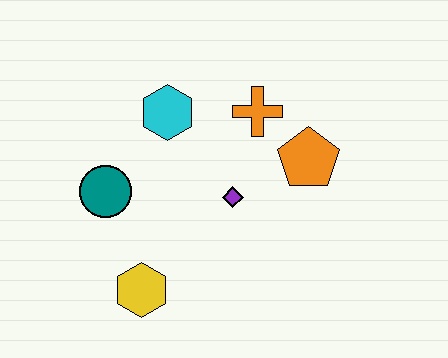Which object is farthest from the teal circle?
The orange pentagon is farthest from the teal circle.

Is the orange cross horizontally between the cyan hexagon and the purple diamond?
No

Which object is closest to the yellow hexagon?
The teal circle is closest to the yellow hexagon.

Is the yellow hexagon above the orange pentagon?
No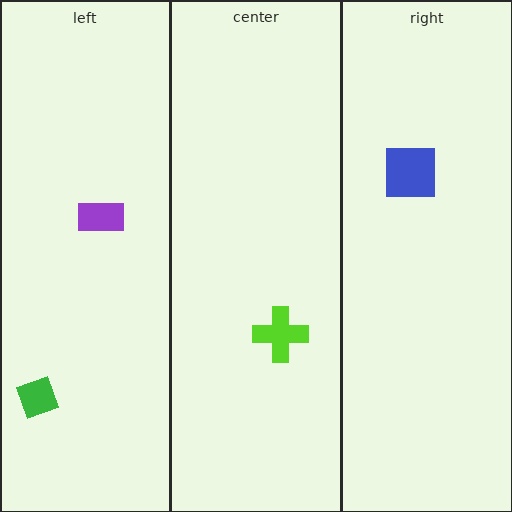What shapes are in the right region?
The blue square.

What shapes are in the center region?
The lime cross.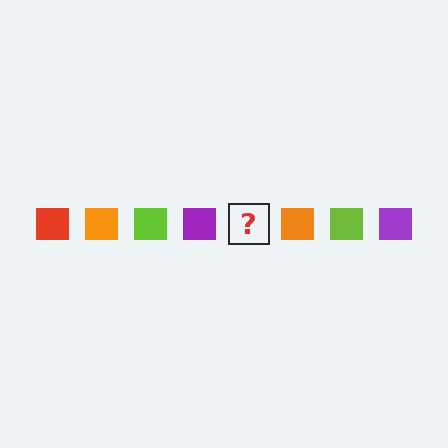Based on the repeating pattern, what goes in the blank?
The blank should be a red square.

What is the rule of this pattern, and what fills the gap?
The rule is that the pattern cycles through red, orange, lime, purple squares. The gap should be filled with a red square.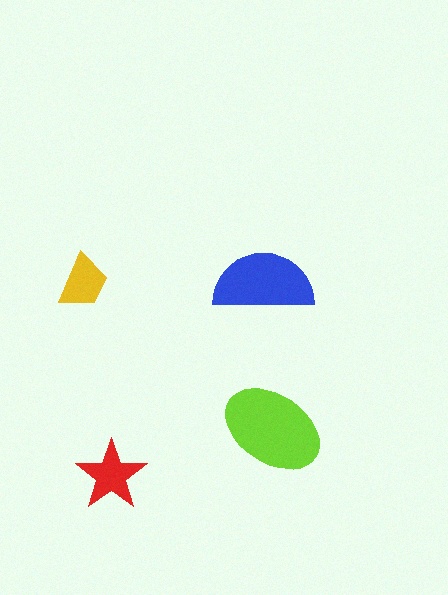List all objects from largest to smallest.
The lime ellipse, the blue semicircle, the red star, the yellow trapezoid.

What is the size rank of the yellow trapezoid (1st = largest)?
4th.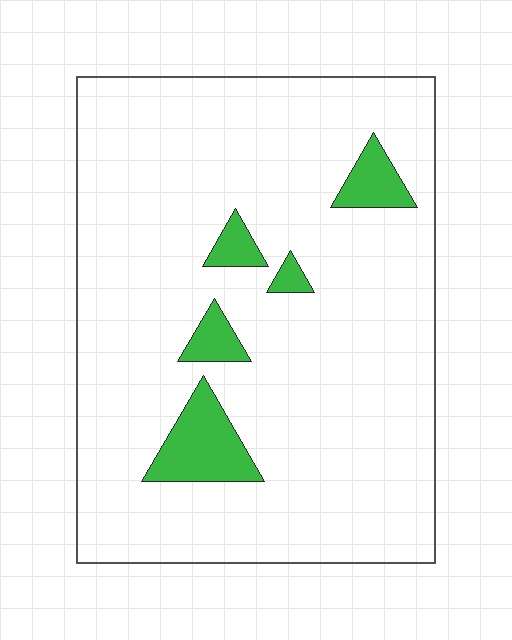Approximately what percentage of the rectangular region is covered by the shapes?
Approximately 10%.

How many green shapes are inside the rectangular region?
5.